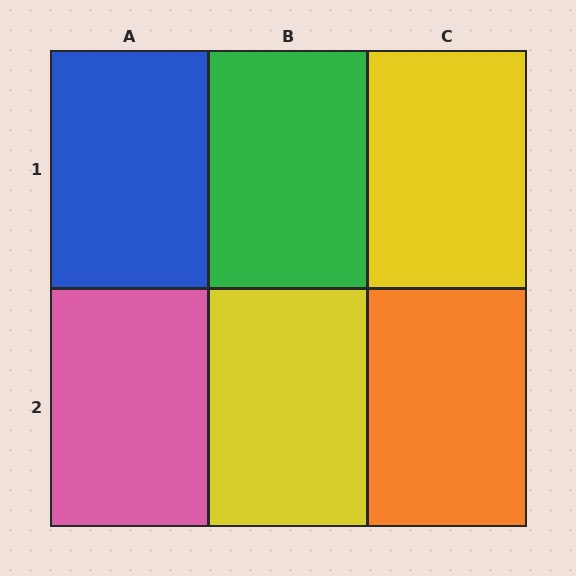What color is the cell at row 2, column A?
Pink.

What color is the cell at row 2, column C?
Orange.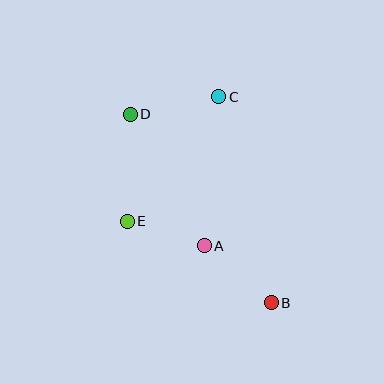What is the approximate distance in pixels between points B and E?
The distance between B and E is approximately 165 pixels.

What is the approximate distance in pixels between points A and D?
The distance between A and D is approximately 151 pixels.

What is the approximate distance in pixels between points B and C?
The distance between B and C is approximately 212 pixels.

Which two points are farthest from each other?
Points B and D are farthest from each other.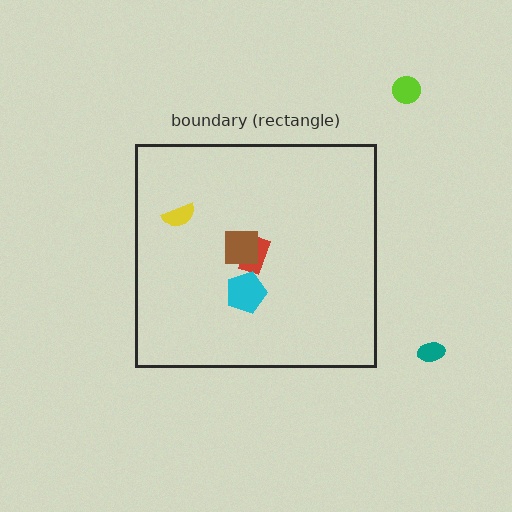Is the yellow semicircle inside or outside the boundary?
Inside.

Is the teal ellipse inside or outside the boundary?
Outside.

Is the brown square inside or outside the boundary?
Inside.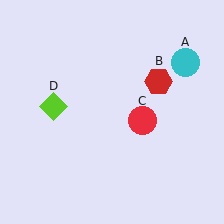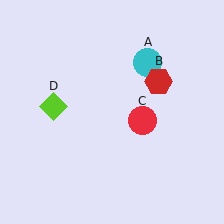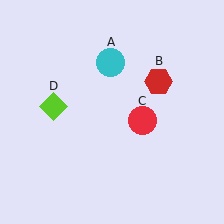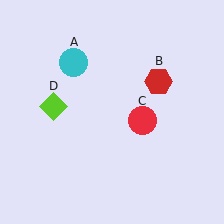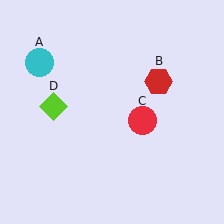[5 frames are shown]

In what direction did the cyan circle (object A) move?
The cyan circle (object A) moved left.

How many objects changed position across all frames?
1 object changed position: cyan circle (object A).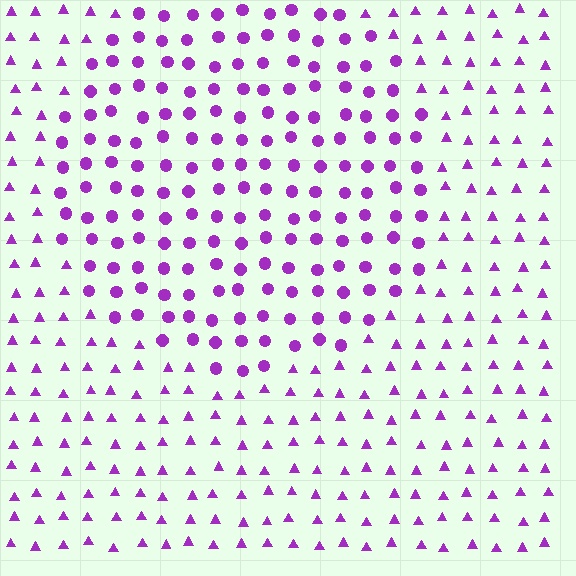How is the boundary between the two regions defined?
The boundary is defined by a change in element shape: circles inside vs. triangles outside. All elements share the same color and spacing.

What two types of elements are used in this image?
The image uses circles inside the circle region and triangles outside it.